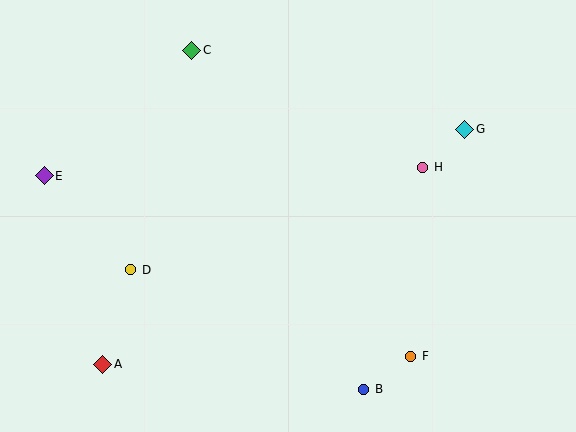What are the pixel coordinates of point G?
Point G is at (465, 129).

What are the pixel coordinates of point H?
Point H is at (423, 167).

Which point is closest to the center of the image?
Point H at (423, 167) is closest to the center.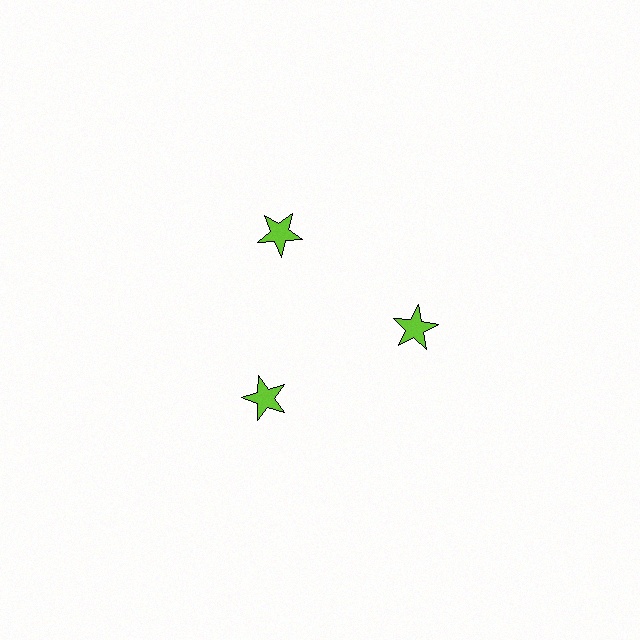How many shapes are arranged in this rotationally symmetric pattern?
There are 3 shapes, arranged in 3 groups of 1.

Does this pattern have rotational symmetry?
Yes, this pattern has 3-fold rotational symmetry. It looks the same after rotating 120 degrees around the center.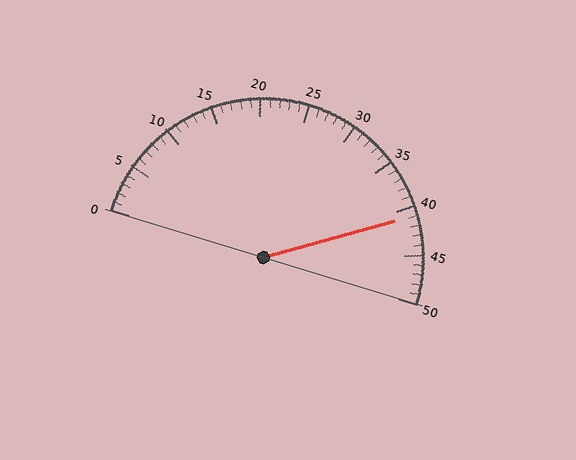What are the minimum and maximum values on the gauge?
The gauge ranges from 0 to 50.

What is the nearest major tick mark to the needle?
The nearest major tick mark is 40.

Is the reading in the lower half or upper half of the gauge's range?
The reading is in the upper half of the range (0 to 50).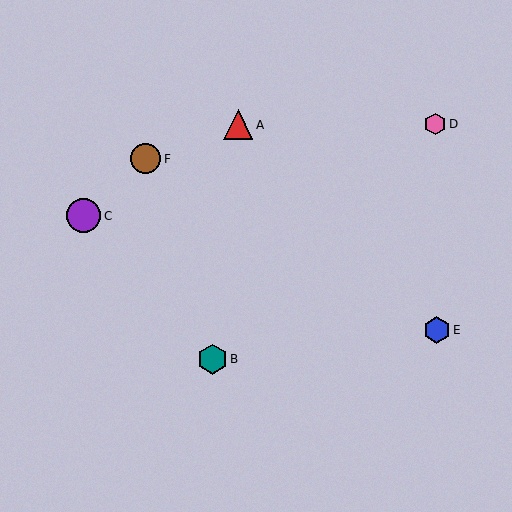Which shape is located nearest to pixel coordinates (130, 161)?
The brown circle (labeled F) at (145, 159) is nearest to that location.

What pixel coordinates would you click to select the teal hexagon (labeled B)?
Click at (212, 359) to select the teal hexagon B.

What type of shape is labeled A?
Shape A is a red triangle.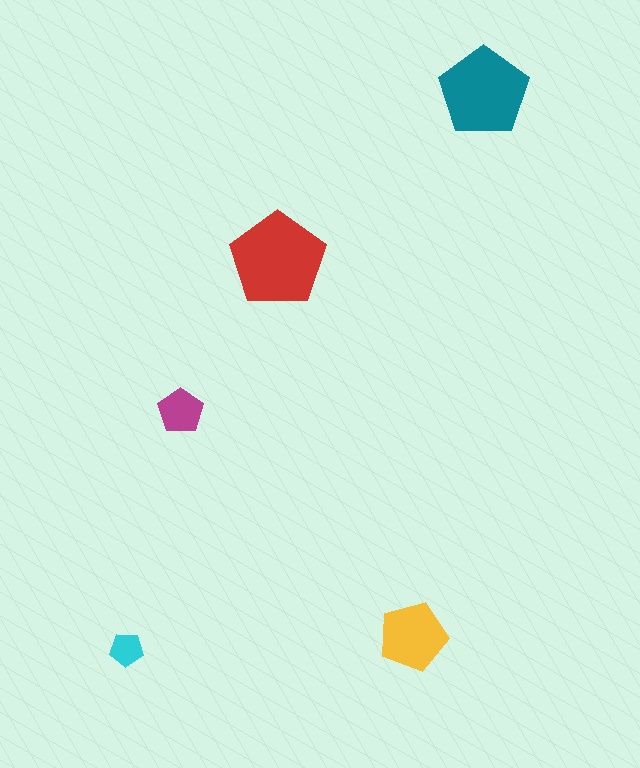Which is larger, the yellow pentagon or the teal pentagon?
The teal one.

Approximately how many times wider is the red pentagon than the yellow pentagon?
About 1.5 times wider.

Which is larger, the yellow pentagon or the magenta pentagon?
The yellow one.